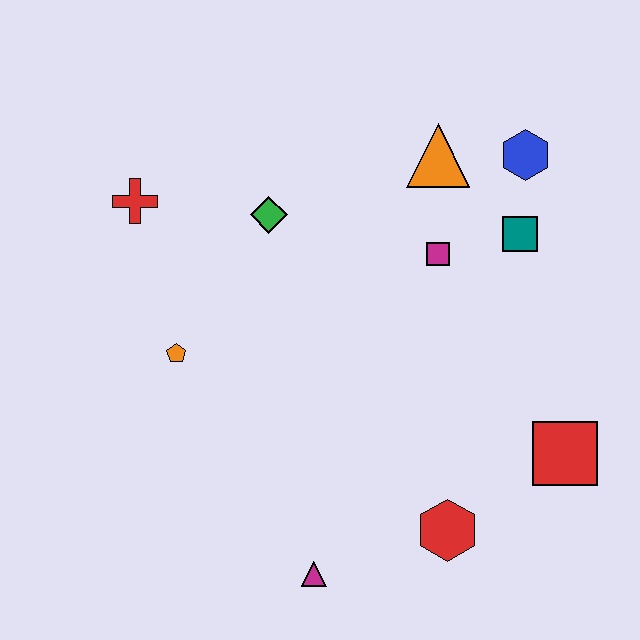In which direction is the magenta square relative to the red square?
The magenta square is above the red square.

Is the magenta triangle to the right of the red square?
No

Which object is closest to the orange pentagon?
The red cross is closest to the orange pentagon.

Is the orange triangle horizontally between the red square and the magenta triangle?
Yes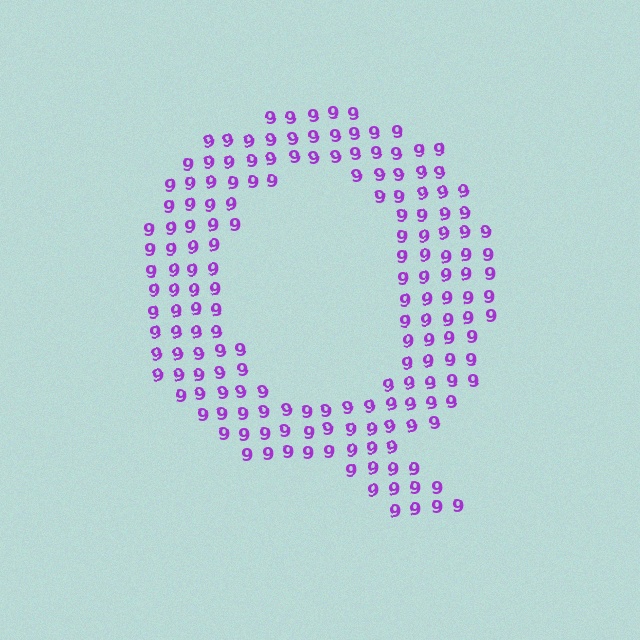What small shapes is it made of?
It is made of small digit 9's.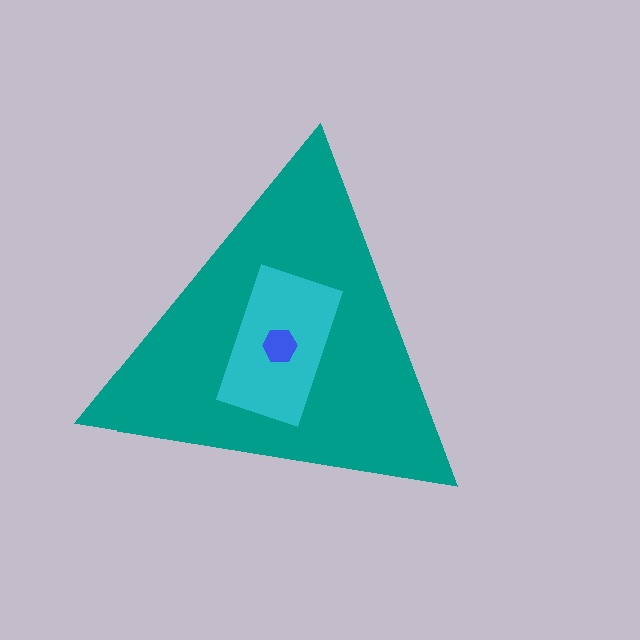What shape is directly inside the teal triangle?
The cyan rectangle.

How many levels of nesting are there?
3.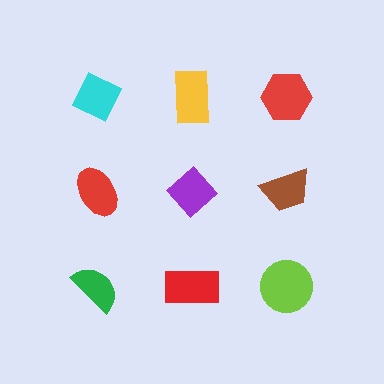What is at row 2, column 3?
A brown trapezoid.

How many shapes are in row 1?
3 shapes.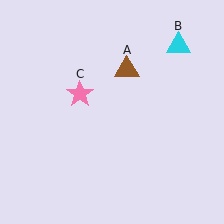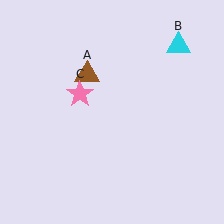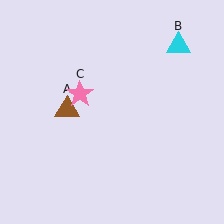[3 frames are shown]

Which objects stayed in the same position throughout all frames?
Cyan triangle (object B) and pink star (object C) remained stationary.